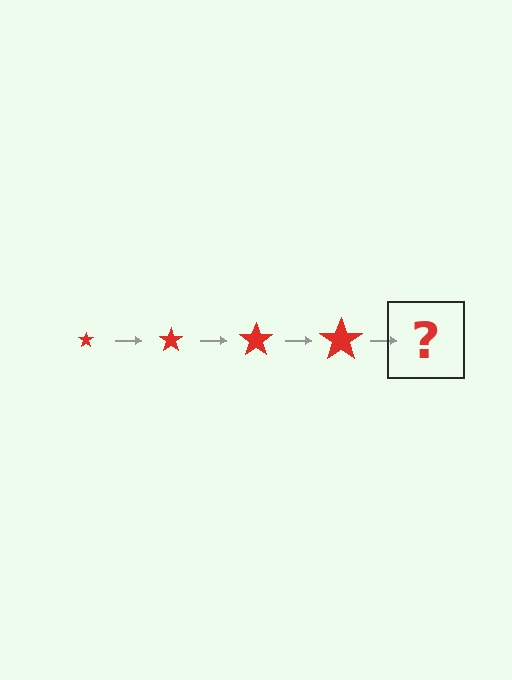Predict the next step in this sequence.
The next step is a red star, larger than the previous one.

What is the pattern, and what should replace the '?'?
The pattern is that the star gets progressively larger each step. The '?' should be a red star, larger than the previous one.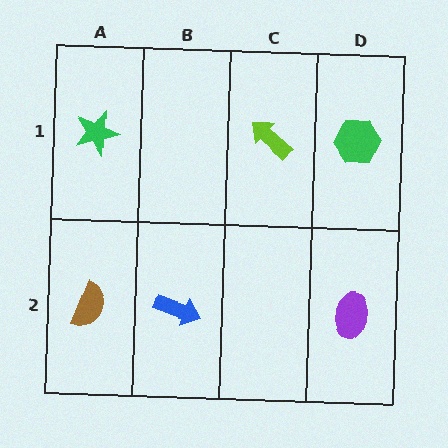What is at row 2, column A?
A brown semicircle.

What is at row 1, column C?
A lime arrow.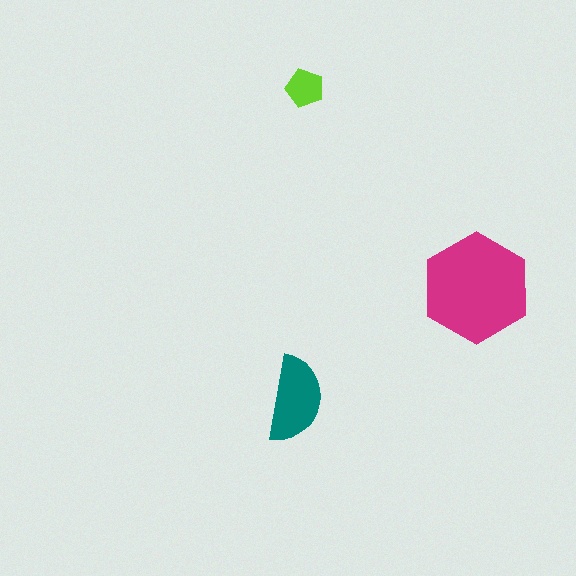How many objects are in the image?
There are 3 objects in the image.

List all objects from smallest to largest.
The lime pentagon, the teal semicircle, the magenta hexagon.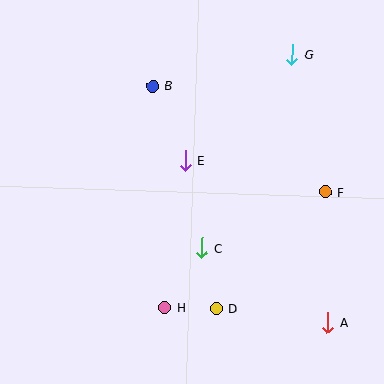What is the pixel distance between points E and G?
The distance between E and G is 151 pixels.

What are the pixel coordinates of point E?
Point E is at (185, 160).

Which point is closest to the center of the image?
Point E at (185, 160) is closest to the center.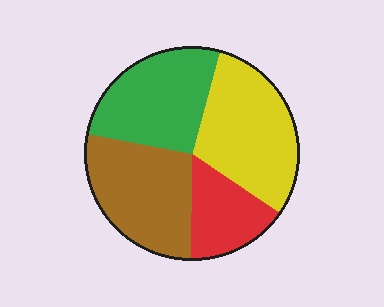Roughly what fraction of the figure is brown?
Brown takes up about one quarter (1/4) of the figure.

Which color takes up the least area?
Red, at roughly 15%.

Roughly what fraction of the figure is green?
Green covers roughly 25% of the figure.